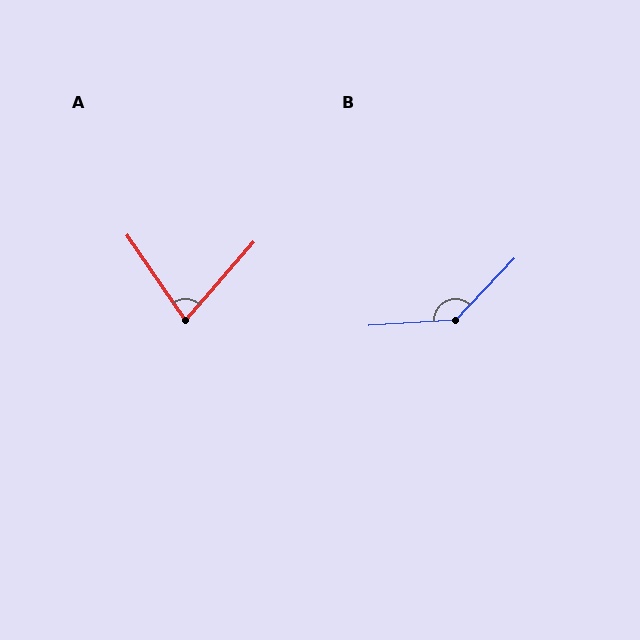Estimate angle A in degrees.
Approximately 75 degrees.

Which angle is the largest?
B, at approximately 137 degrees.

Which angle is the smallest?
A, at approximately 75 degrees.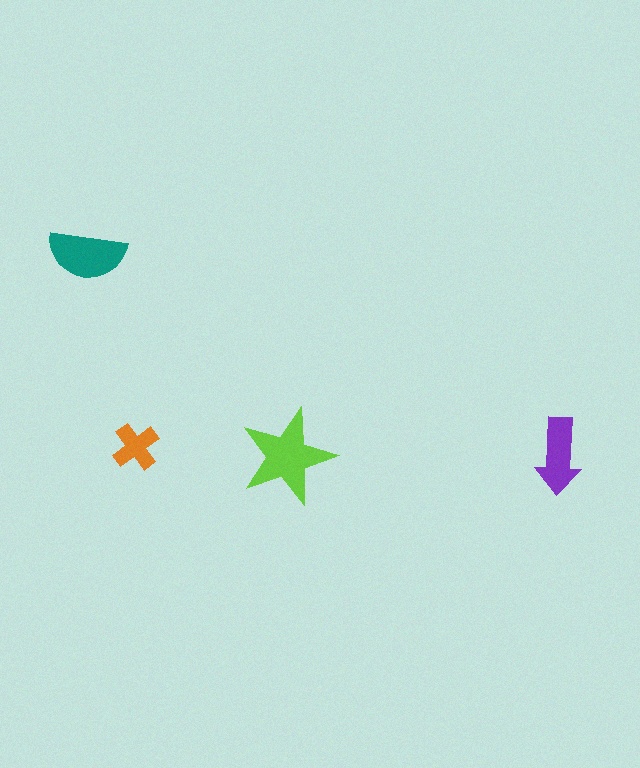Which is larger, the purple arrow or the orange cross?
The purple arrow.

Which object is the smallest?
The orange cross.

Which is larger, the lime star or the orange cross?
The lime star.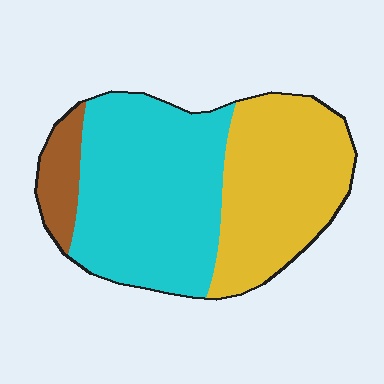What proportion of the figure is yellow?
Yellow covers around 40% of the figure.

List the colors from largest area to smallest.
From largest to smallest: cyan, yellow, brown.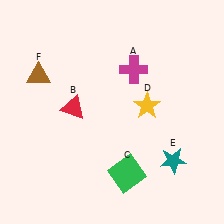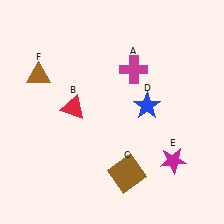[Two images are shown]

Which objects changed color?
C changed from green to brown. D changed from yellow to blue. E changed from teal to magenta.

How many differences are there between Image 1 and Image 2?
There are 3 differences between the two images.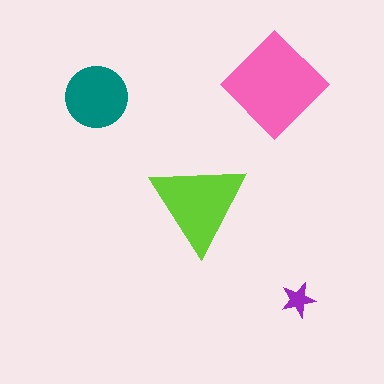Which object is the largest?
The pink diamond.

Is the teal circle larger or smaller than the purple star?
Larger.